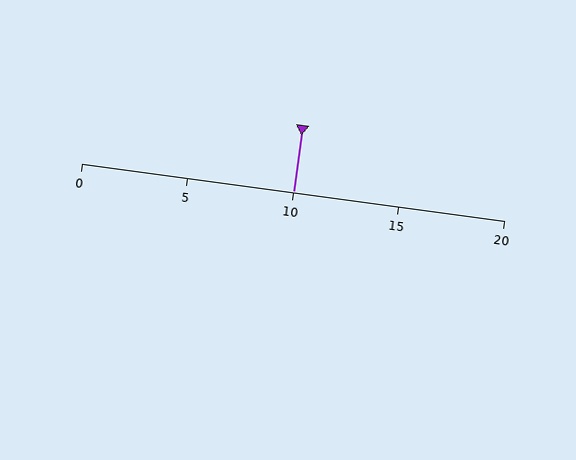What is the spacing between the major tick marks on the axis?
The major ticks are spaced 5 apart.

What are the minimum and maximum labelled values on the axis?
The axis runs from 0 to 20.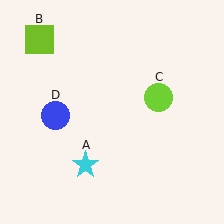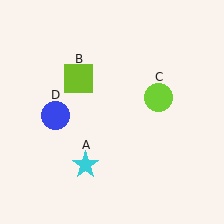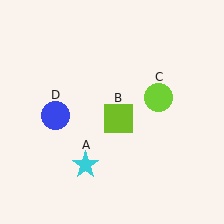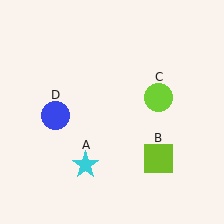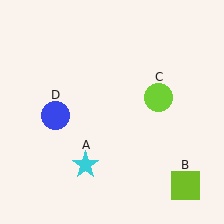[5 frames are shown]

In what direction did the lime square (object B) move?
The lime square (object B) moved down and to the right.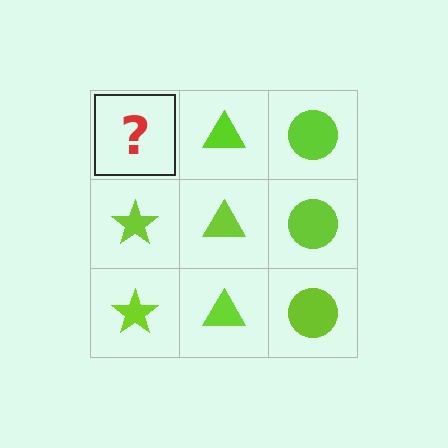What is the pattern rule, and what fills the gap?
The rule is that each column has a consistent shape. The gap should be filled with a lime star.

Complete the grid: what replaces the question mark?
The question mark should be replaced with a lime star.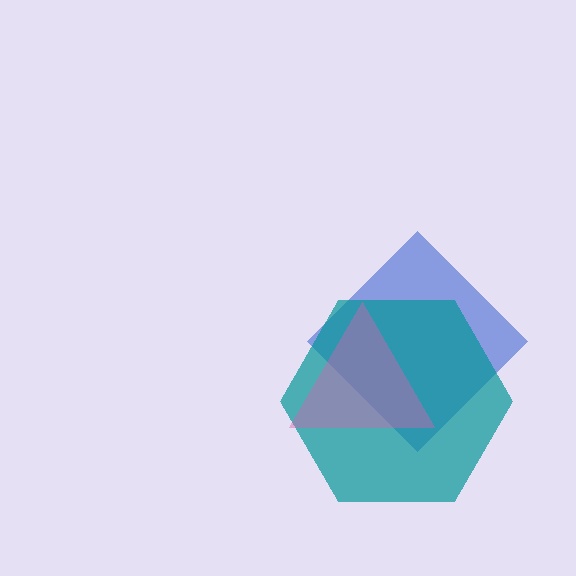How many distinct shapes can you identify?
There are 3 distinct shapes: a blue diamond, a teal hexagon, a pink triangle.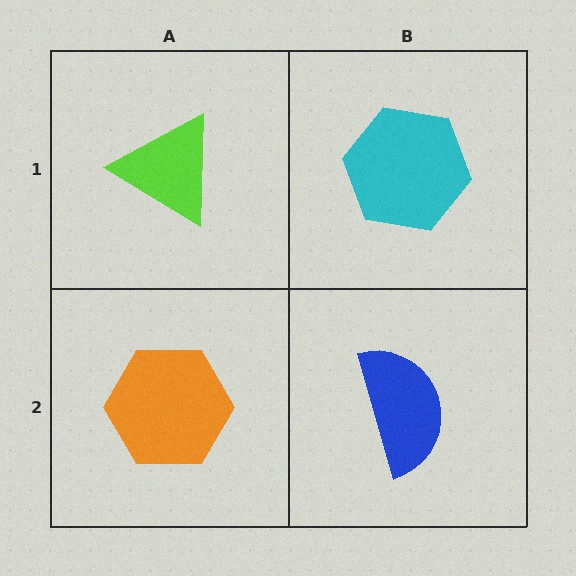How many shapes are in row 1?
2 shapes.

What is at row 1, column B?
A cyan hexagon.